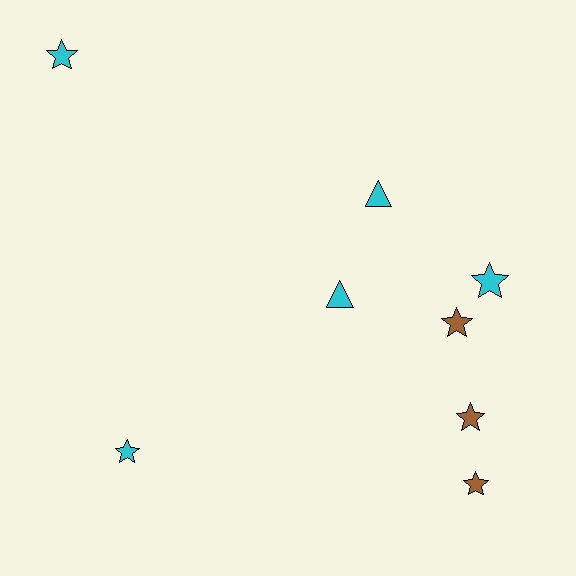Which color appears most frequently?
Cyan, with 5 objects.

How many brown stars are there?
There are 3 brown stars.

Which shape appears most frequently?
Star, with 6 objects.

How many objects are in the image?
There are 8 objects.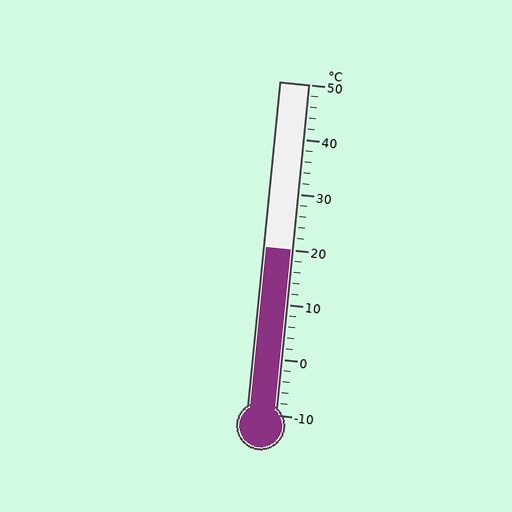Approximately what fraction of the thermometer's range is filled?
The thermometer is filled to approximately 50% of its range.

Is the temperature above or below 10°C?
The temperature is above 10°C.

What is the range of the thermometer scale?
The thermometer scale ranges from -10°C to 50°C.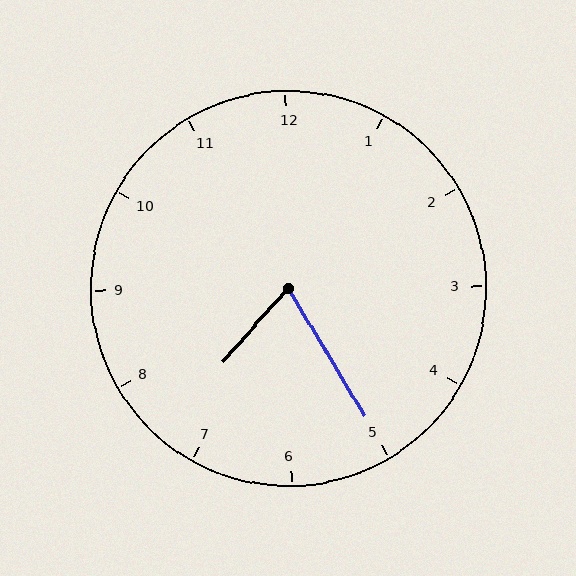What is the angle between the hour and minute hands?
Approximately 72 degrees.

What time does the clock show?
7:25.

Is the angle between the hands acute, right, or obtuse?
It is acute.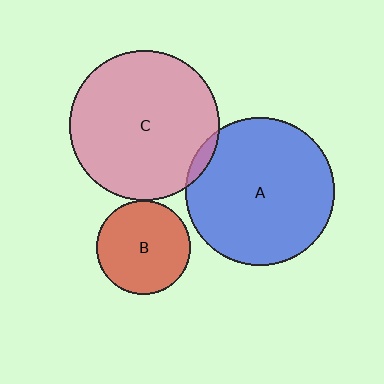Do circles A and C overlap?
Yes.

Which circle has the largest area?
Circle C (pink).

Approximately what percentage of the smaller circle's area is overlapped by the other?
Approximately 5%.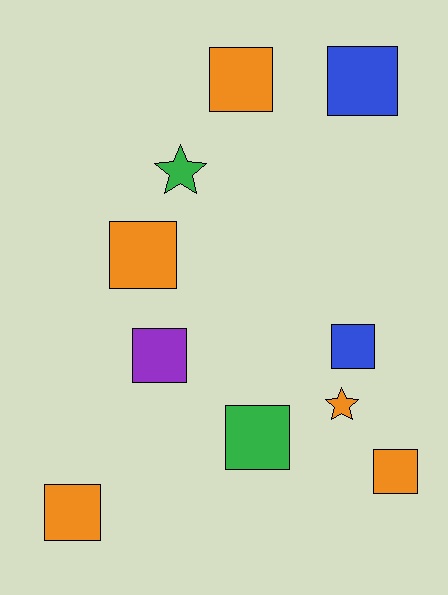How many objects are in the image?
There are 10 objects.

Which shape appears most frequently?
Square, with 8 objects.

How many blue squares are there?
There are 2 blue squares.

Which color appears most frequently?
Orange, with 5 objects.